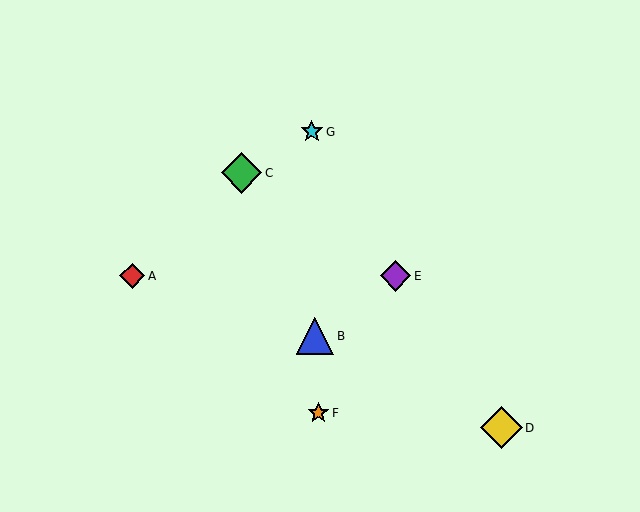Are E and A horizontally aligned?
Yes, both are at y≈276.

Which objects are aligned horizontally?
Objects A, E are aligned horizontally.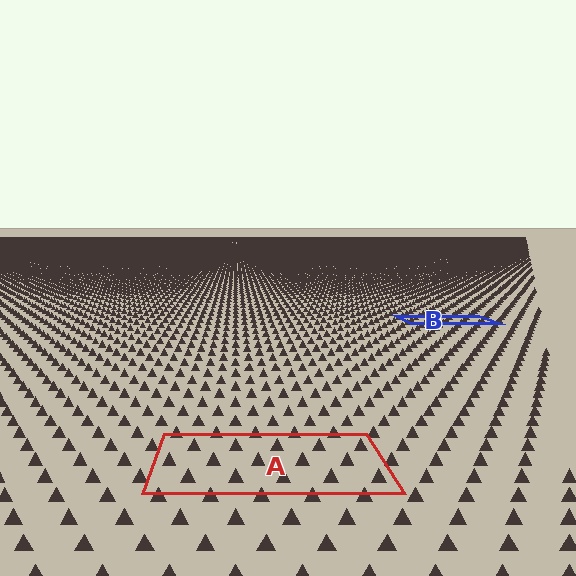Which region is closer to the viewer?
Region A is closer. The texture elements there are larger and more spread out.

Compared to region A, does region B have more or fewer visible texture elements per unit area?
Region B has more texture elements per unit area — they are packed more densely because it is farther away.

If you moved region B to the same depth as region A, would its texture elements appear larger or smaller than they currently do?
They would appear larger. At a closer depth, the same texture elements are projected at a bigger on-screen size.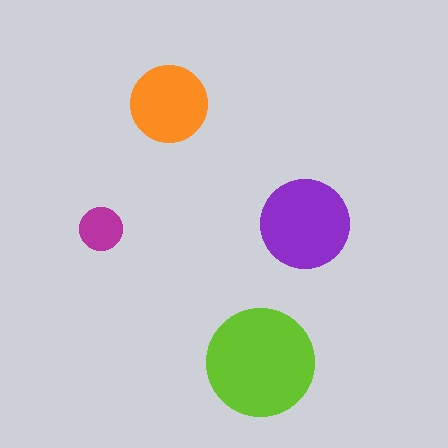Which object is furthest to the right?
The purple circle is rightmost.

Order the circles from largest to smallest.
the lime one, the purple one, the orange one, the magenta one.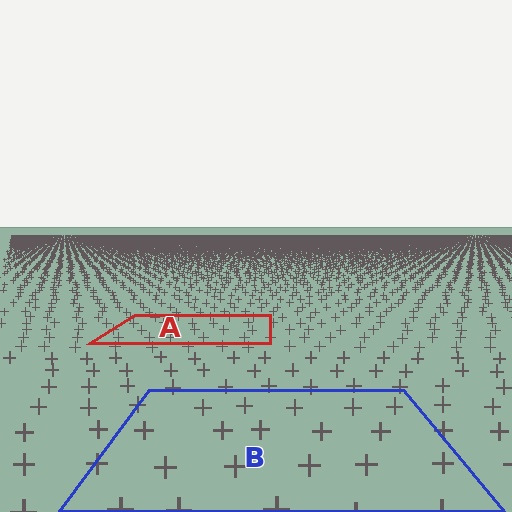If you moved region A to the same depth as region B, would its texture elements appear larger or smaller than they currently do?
They would appear larger. At a closer depth, the same texture elements are projected at a bigger on-screen size.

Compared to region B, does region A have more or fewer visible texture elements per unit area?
Region A has more texture elements per unit area — they are packed more densely because it is farther away.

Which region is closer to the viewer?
Region B is closer. The texture elements there are larger and more spread out.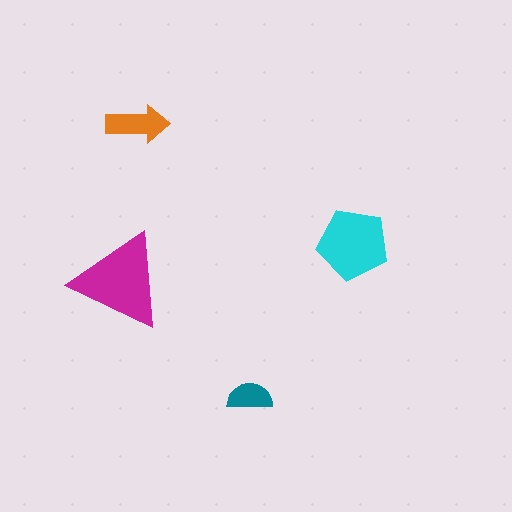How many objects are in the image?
There are 4 objects in the image.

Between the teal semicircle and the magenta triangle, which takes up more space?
The magenta triangle.